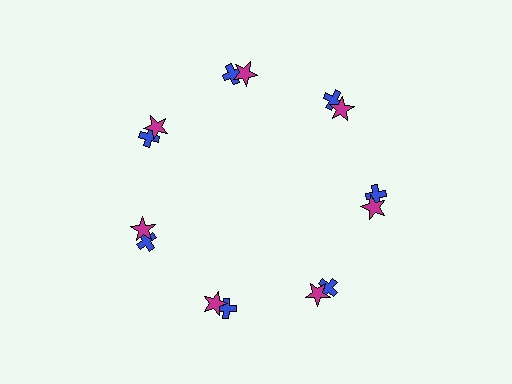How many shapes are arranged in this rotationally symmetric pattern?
There are 14 shapes, arranged in 7 groups of 2.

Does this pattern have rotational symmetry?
Yes, this pattern has 7-fold rotational symmetry. It looks the same after rotating 51 degrees around the center.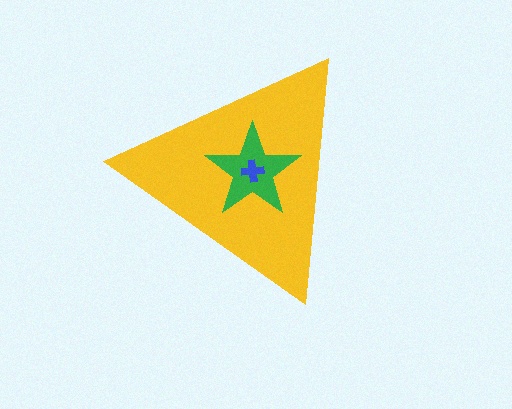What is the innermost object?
The blue cross.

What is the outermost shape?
The yellow triangle.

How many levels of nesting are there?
3.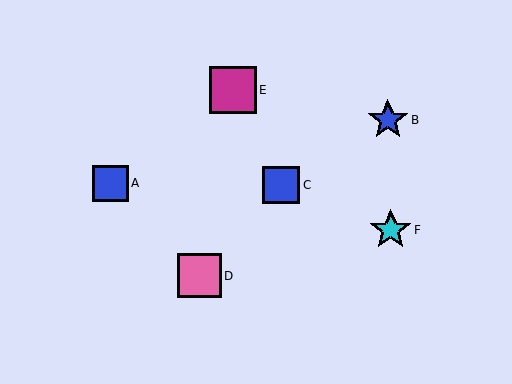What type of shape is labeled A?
Shape A is a blue square.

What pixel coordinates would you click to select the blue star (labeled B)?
Click at (388, 120) to select the blue star B.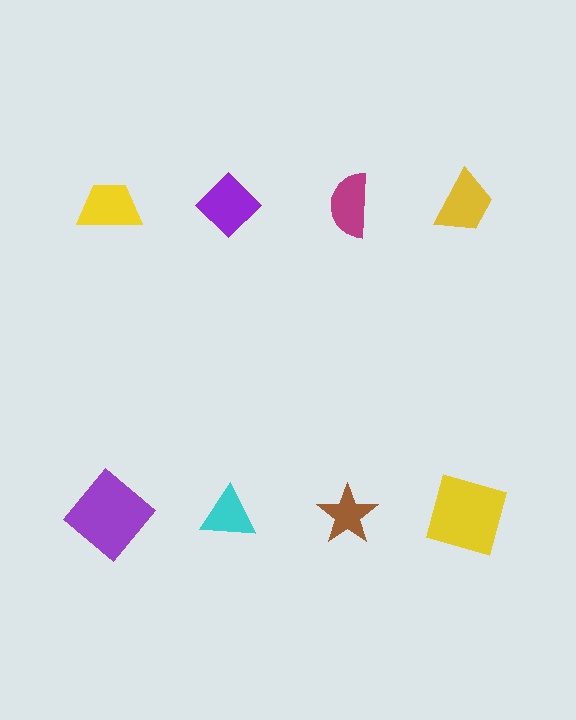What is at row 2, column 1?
A purple diamond.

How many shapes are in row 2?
4 shapes.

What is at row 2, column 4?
A yellow square.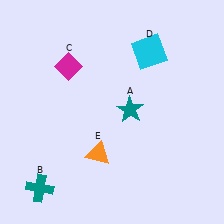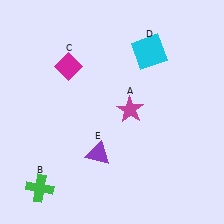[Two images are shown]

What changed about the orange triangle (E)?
In Image 1, E is orange. In Image 2, it changed to purple.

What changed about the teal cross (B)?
In Image 1, B is teal. In Image 2, it changed to green.